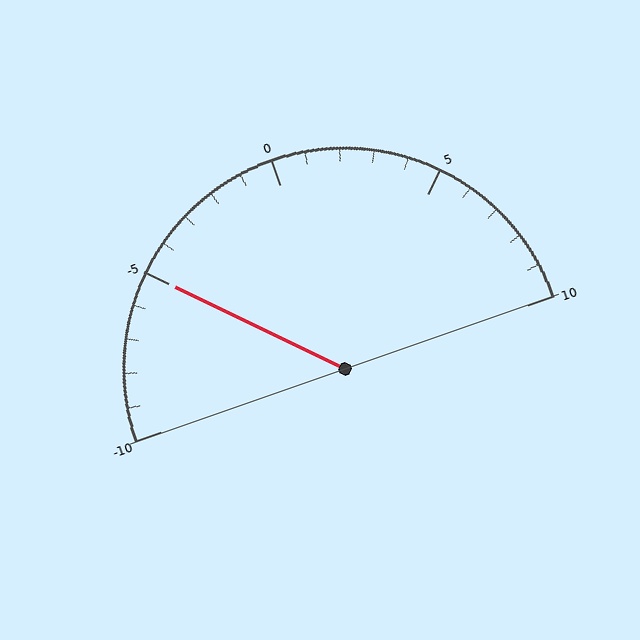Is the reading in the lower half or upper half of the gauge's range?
The reading is in the lower half of the range (-10 to 10).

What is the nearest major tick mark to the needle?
The nearest major tick mark is -5.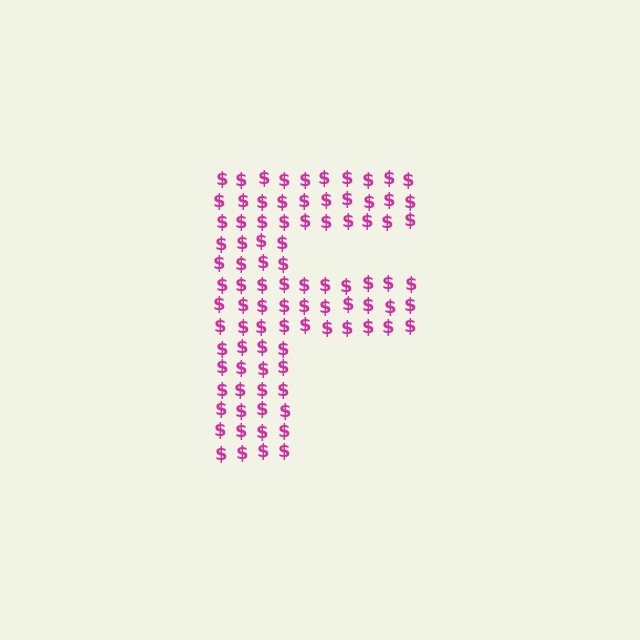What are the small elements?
The small elements are dollar signs.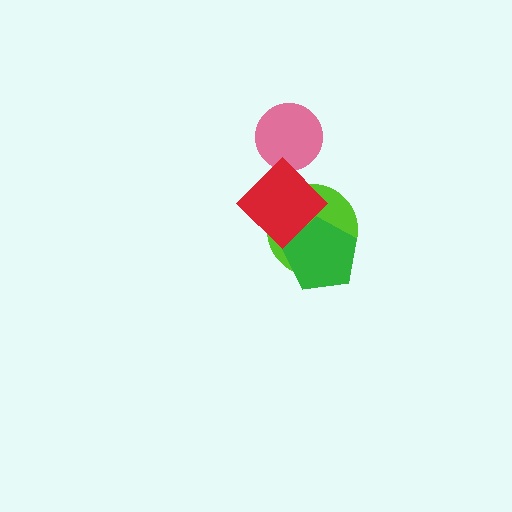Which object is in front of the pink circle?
The red diamond is in front of the pink circle.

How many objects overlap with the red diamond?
3 objects overlap with the red diamond.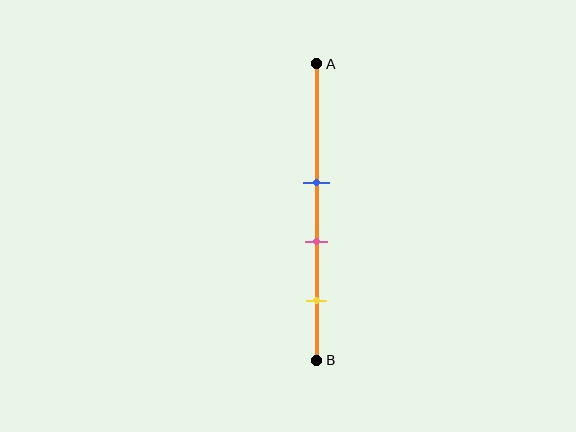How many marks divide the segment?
There are 3 marks dividing the segment.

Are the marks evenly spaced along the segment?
Yes, the marks are approximately evenly spaced.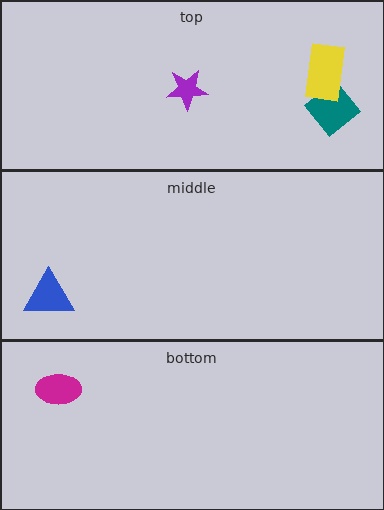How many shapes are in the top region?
3.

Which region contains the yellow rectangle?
The top region.